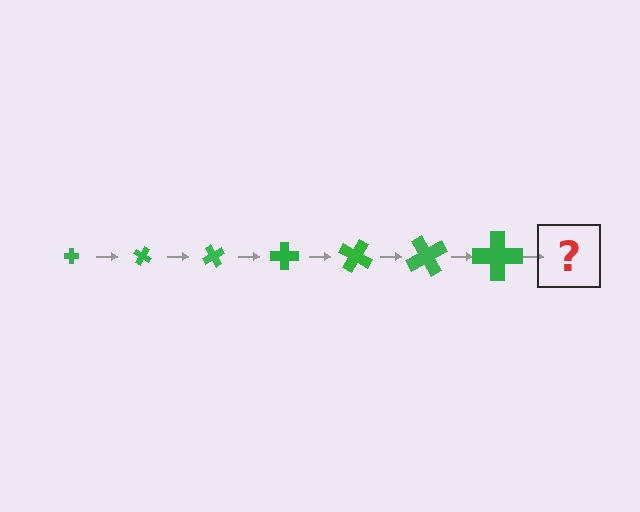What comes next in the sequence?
The next element should be a cross, larger than the previous one and rotated 210 degrees from the start.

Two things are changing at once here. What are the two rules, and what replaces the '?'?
The two rules are that the cross grows larger each step and it rotates 30 degrees each step. The '?' should be a cross, larger than the previous one and rotated 210 degrees from the start.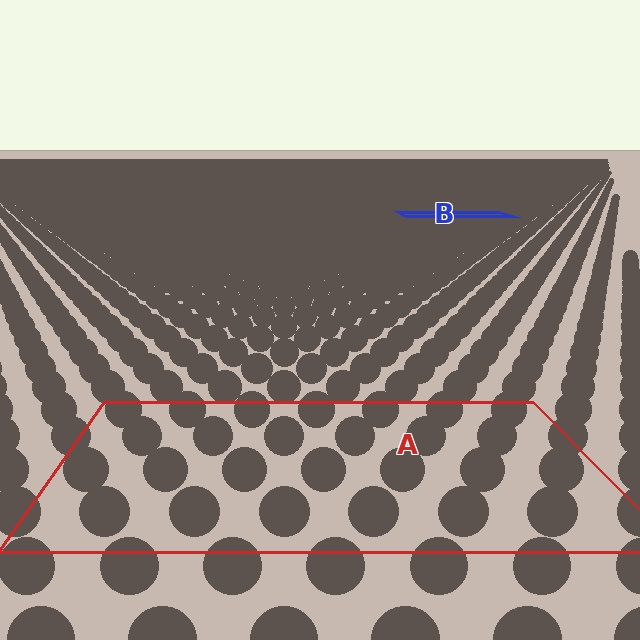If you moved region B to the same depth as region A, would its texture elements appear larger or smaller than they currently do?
They would appear larger. At a closer depth, the same texture elements are projected at a bigger on-screen size.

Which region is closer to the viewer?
Region A is closer. The texture elements there are larger and more spread out.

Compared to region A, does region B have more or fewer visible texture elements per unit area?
Region B has more texture elements per unit area — they are packed more densely because it is farther away.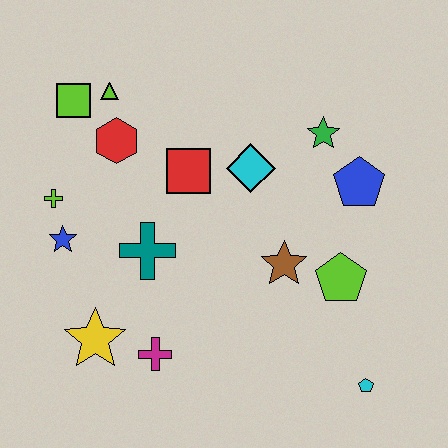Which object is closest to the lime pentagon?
The brown star is closest to the lime pentagon.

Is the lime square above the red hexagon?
Yes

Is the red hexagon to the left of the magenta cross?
Yes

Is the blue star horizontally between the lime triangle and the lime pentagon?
No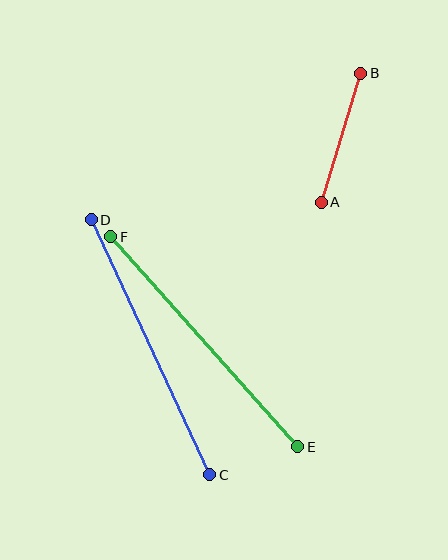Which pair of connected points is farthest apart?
Points E and F are farthest apart.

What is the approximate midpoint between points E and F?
The midpoint is at approximately (204, 342) pixels.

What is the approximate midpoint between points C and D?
The midpoint is at approximately (150, 347) pixels.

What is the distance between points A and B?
The distance is approximately 135 pixels.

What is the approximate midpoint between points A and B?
The midpoint is at approximately (341, 138) pixels.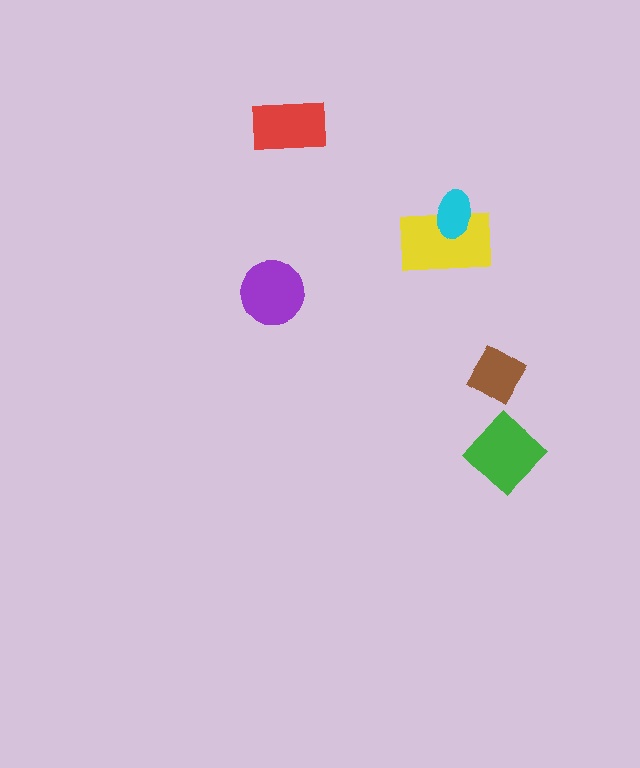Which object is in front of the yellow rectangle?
The cyan ellipse is in front of the yellow rectangle.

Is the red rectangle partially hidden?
No, no other shape covers it.